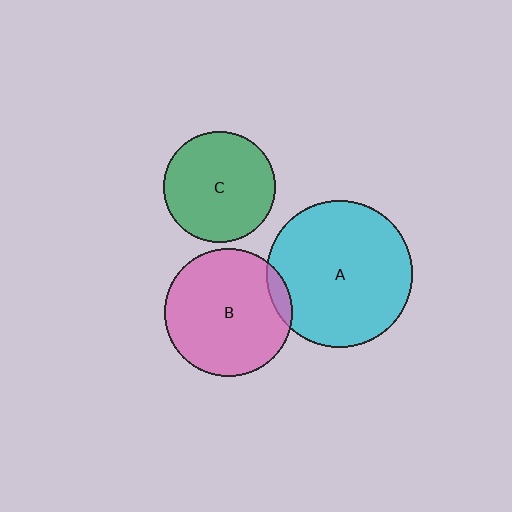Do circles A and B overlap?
Yes.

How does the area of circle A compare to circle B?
Approximately 1.3 times.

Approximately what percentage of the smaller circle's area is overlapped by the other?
Approximately 10%.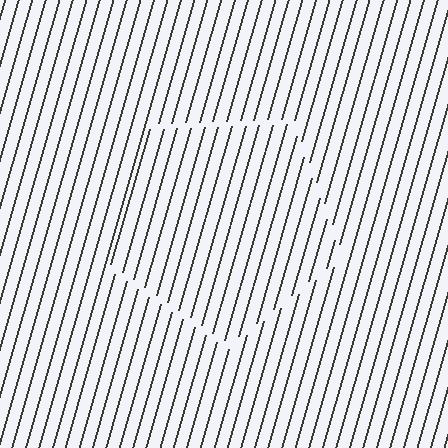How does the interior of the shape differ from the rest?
The interior of the shape contains the same grating, shifted by half a period — the contour is defined by the phase discontinuity where line-ends from the inner and outer gratings abut.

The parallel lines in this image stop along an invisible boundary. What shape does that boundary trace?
An illusory pentagon. The interior of the shape contains the same grating, shifted by half a period — the contour is defined by the phase discontinuity where line-ends from the inner and outer gratings abut.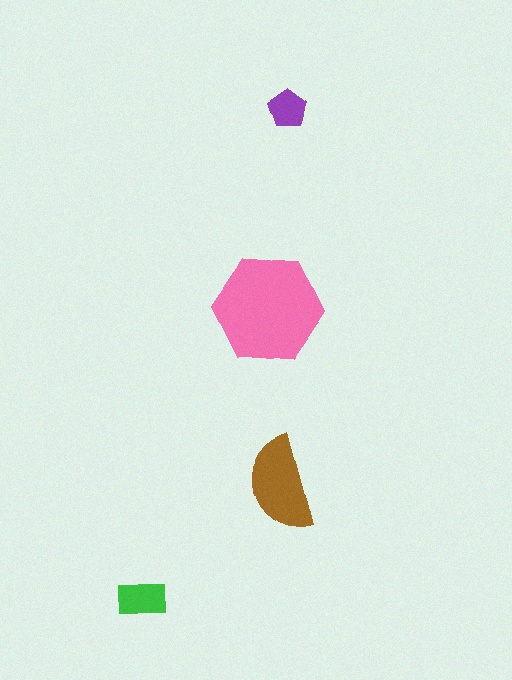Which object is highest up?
The purple pentagon is topmost.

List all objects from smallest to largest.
The purple pentagon, the green rectangle, the brown semicircle, the pink hexagon.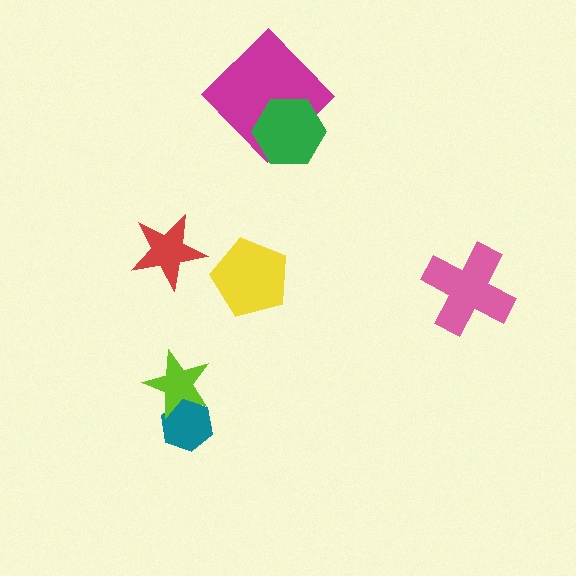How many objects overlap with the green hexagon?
1 object overlaps with the green hexagon.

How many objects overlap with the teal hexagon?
1 object overlaps with the teal hexagon.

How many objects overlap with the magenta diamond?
1 object overlaps with the magenta diamond.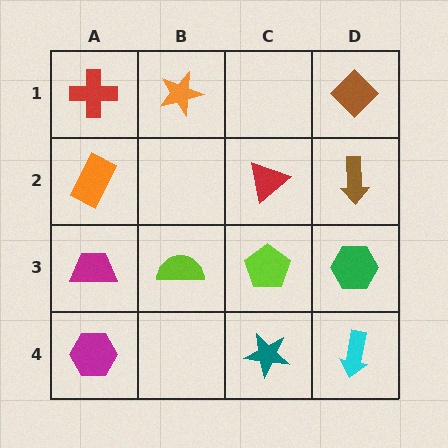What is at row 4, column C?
A teal star.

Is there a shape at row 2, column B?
No, that cell is empty.